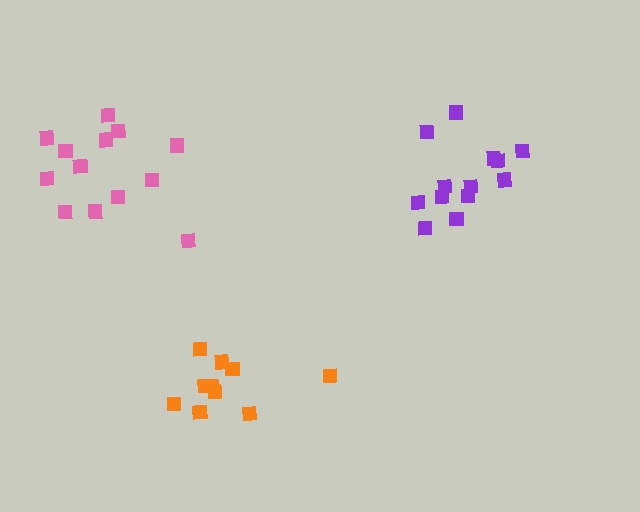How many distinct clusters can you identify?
There are 3 distinct clusters.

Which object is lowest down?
The orange cluster is bottommost.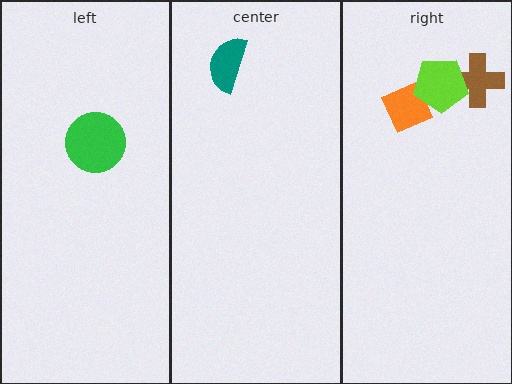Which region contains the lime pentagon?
The right region.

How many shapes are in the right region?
3.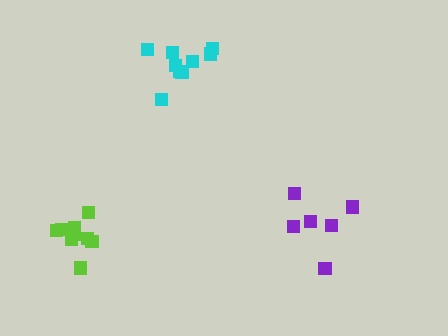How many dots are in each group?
Group 1: 6 dots, Group 2: 9 dots, Group 3: 9 dots (24 total).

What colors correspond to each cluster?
The clusters are colored: purple, lime, cyan.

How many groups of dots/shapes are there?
There are 3 groups.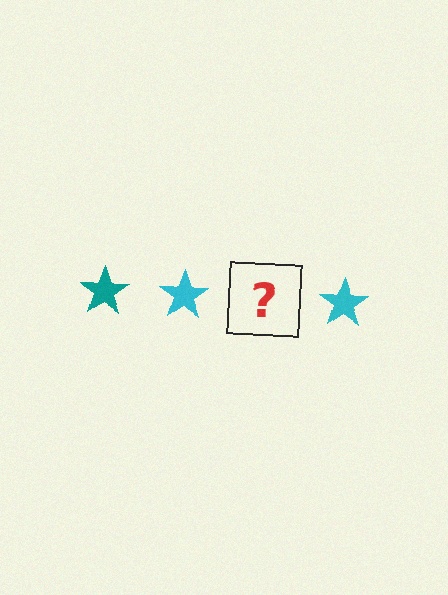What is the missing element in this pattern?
The missing element is a teal star.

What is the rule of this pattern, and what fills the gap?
The rule is that the pattern cycles through teal, cyan stars. The gap should be filled with a teal star.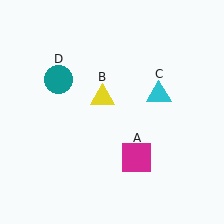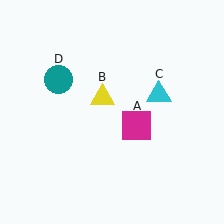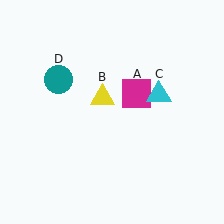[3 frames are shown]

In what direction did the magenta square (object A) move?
The magenta square (object A) moved up.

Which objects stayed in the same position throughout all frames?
Yellow triangle (object B) and cyan triangle (object C) and teal circle (object D) remained stationary.